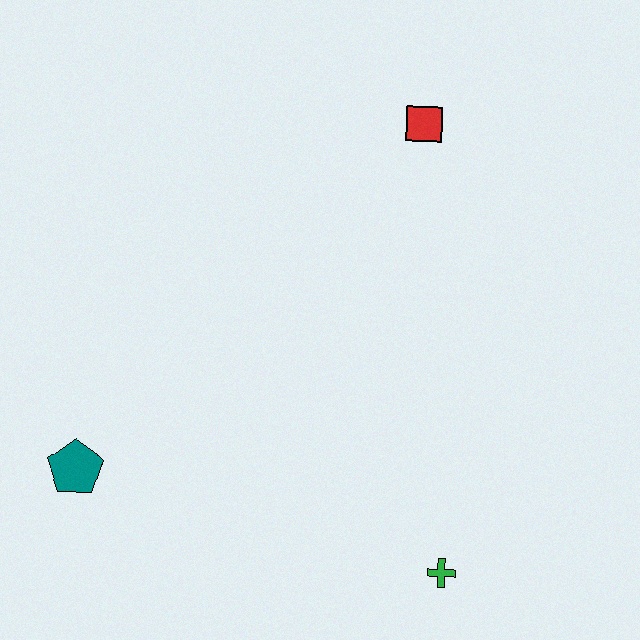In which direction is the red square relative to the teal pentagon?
The red square is above the teal pentagon.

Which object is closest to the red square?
The green cross is closest to the red square.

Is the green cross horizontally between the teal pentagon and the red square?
No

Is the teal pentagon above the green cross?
Yes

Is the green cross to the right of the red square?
Yes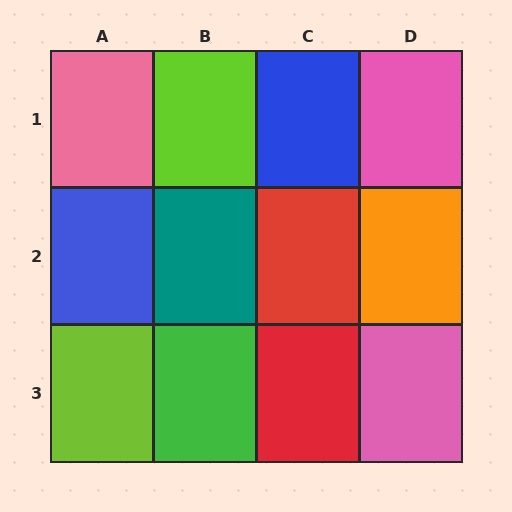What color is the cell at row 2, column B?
Teal.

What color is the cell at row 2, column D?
Orange.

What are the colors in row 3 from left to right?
Lime, green, red, pink.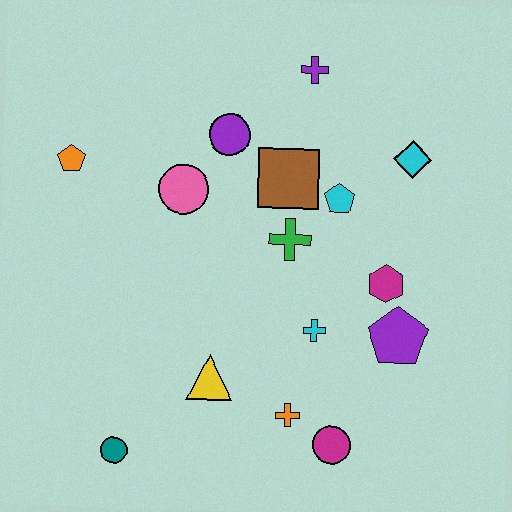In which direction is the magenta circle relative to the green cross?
The magenta circle is below the green cross.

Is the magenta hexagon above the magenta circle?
Yes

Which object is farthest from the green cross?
The teal circle is farthest from the green cross.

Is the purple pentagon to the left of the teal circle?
No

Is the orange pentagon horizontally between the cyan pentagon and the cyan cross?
No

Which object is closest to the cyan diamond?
The cyan pentagon is closest to the cyan diamond.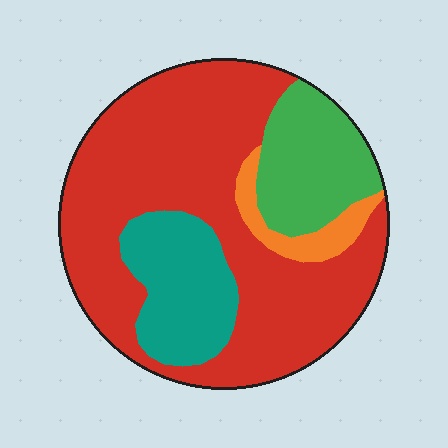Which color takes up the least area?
Orange, at roughly 5%.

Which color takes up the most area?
Red, at roughly 60%.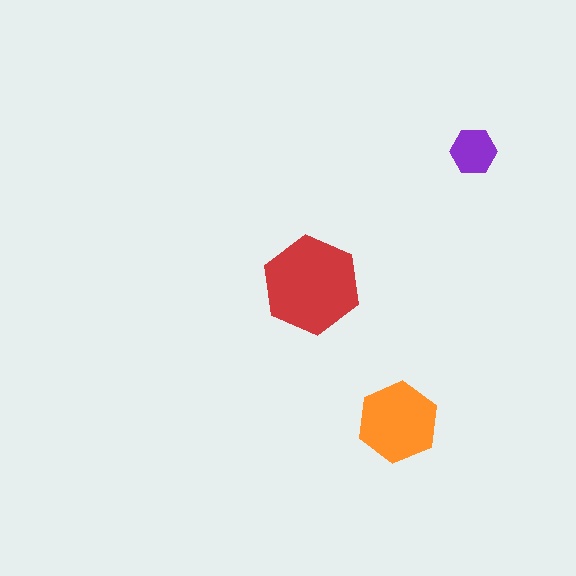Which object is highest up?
The purple hexagon is topmost.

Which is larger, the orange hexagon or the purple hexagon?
The orange one.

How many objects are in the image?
There are 3 objects in the image.